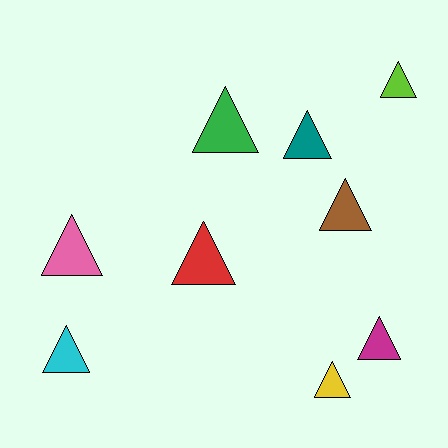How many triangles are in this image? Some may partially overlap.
There are 9 triangles.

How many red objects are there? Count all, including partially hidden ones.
There is 1 red object.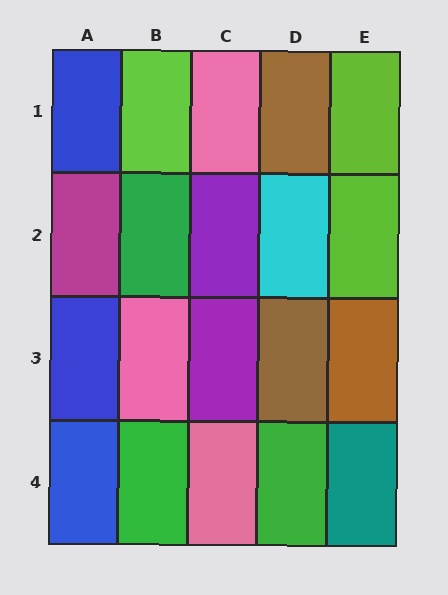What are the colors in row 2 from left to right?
Magenta, green, purple, cyan, lime.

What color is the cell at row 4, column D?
Green.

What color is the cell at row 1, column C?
Pink.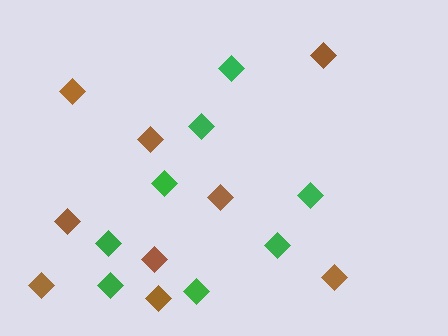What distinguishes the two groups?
There are 2 groups: one group of green diamonds (8) and one group of brown diamonds (9).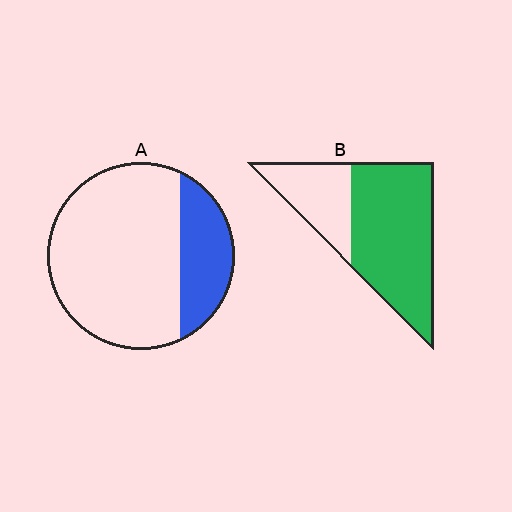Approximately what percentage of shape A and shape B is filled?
A is approximately 25% and B is approximately 70%.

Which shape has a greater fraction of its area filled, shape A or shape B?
Shape B.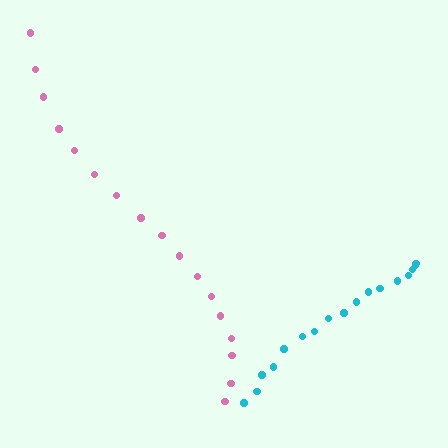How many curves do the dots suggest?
There are 2 distinct paths.